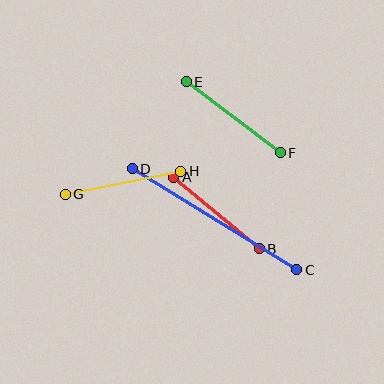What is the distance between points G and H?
The distance is approximately 118 pixels.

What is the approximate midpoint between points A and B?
The midpoint is at approximately (216, 213) pixels.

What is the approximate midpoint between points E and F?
The midpoint is at approximately (233, 117) pixels.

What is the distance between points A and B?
The distance is approximately 111 pixels.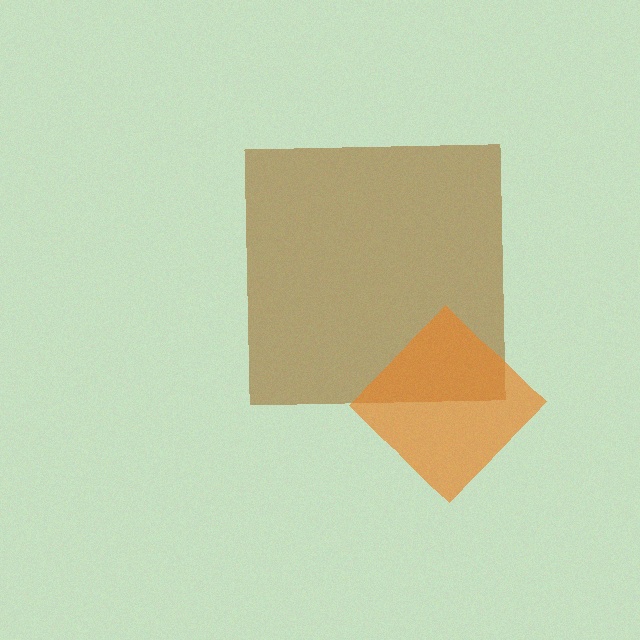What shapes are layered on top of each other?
The layered shapes are: a brown square, an orange diamond.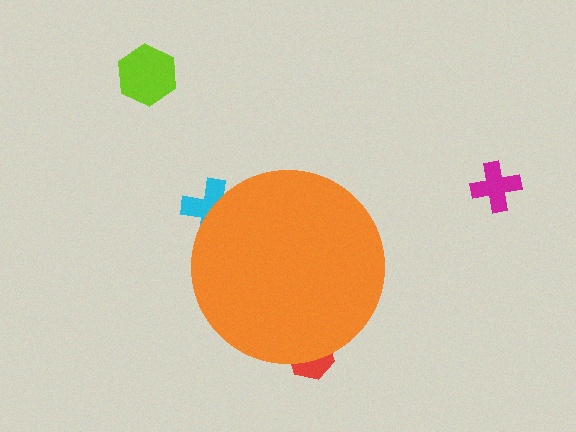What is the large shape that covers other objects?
An orange circle.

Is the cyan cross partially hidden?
Yes, the cyan cross is partially hidden behind the orange circle.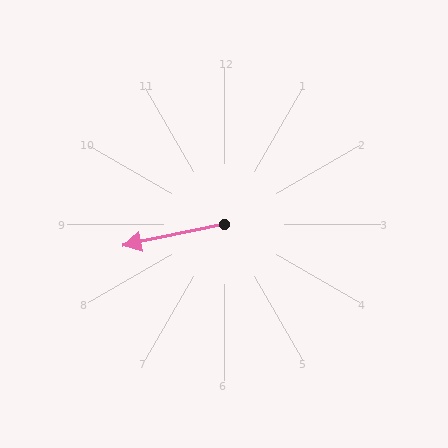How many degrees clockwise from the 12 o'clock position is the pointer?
Approximately 258 degrees.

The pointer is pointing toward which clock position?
Roughly 9 o'clock.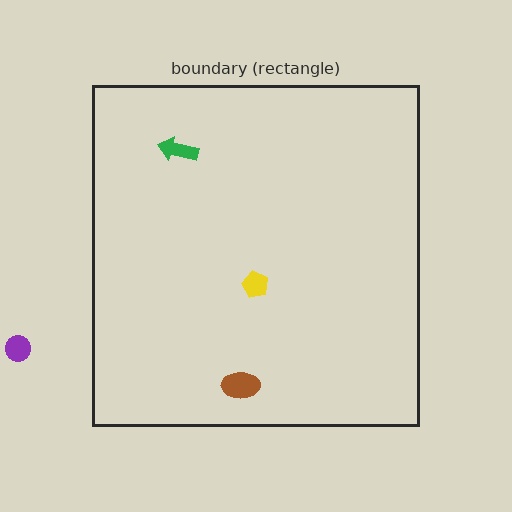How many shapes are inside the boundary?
3 inside, 1 outside.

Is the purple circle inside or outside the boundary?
Outside.